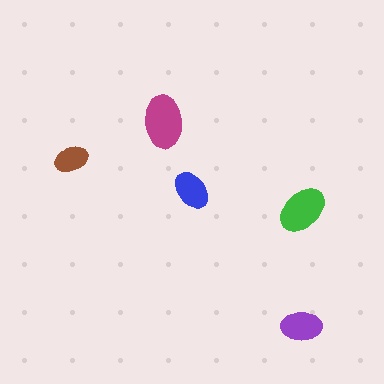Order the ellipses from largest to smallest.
the magenta one, the green one, the purple one, the blue one, the brown one.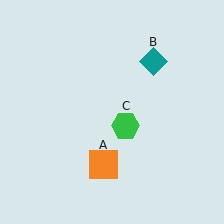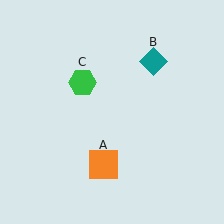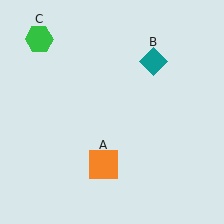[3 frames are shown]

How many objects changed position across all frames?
1 object changed position: green hexagon (object C).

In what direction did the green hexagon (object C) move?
The green hexagon (object C) moved up and to the left.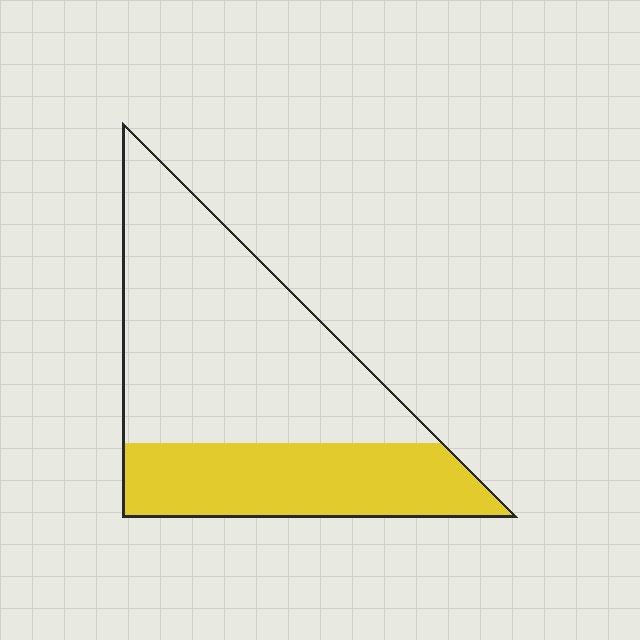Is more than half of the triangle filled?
No.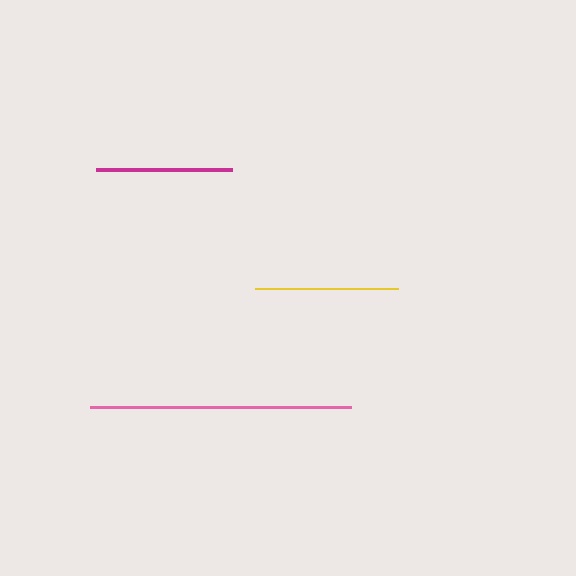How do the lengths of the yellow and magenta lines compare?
The yellow and magenta lines are approximately the same length.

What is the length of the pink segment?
The pink segment is approximately 261 pixels long.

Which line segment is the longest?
The pink line is the longest at approximately 261 pixels.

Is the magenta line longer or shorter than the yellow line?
The yellow line is longer than the magenta line.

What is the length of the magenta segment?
The magenta segment is approximately 136 pixels long.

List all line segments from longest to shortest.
From longest to shortest: pink, yellow, magenta.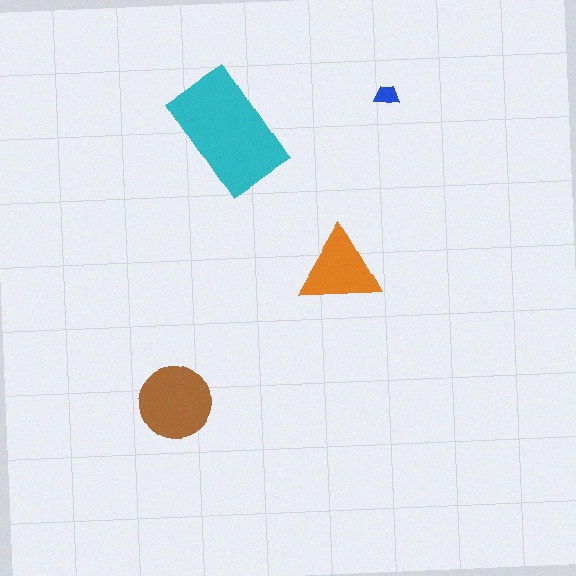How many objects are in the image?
There are 4 objects in the image.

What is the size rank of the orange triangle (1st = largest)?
3rd.